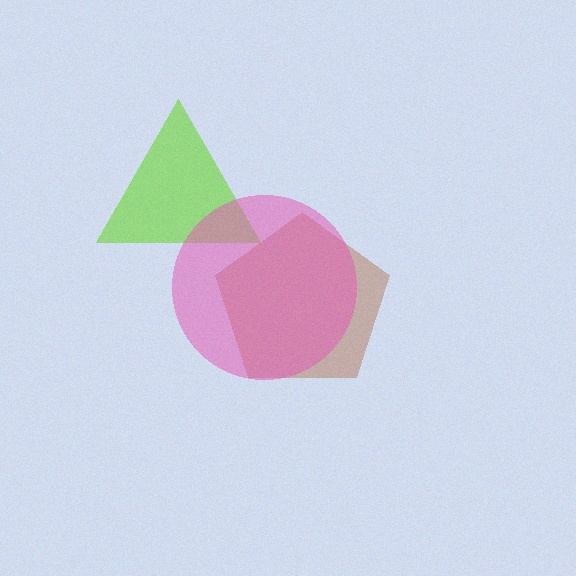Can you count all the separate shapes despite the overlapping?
Yes, there are 3 separate shapes.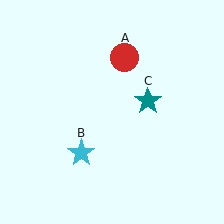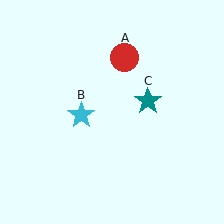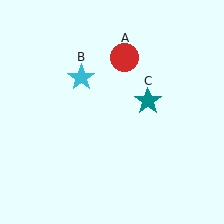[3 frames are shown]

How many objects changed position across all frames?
1 object changed position: cyan star (object B).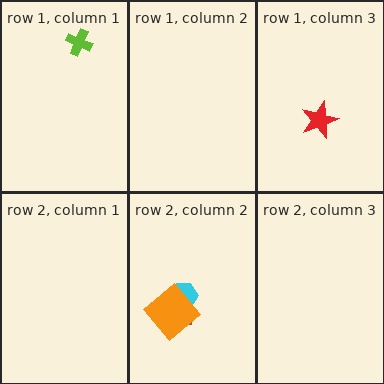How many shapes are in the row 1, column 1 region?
1.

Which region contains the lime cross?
The row 1, column 1 region.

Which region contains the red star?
The row 1, column 3 region.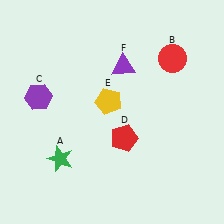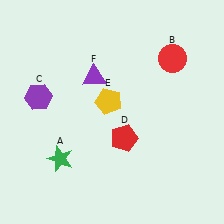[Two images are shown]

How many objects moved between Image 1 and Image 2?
1 object moved between the two images.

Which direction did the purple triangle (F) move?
The purple triangle (F) moved left.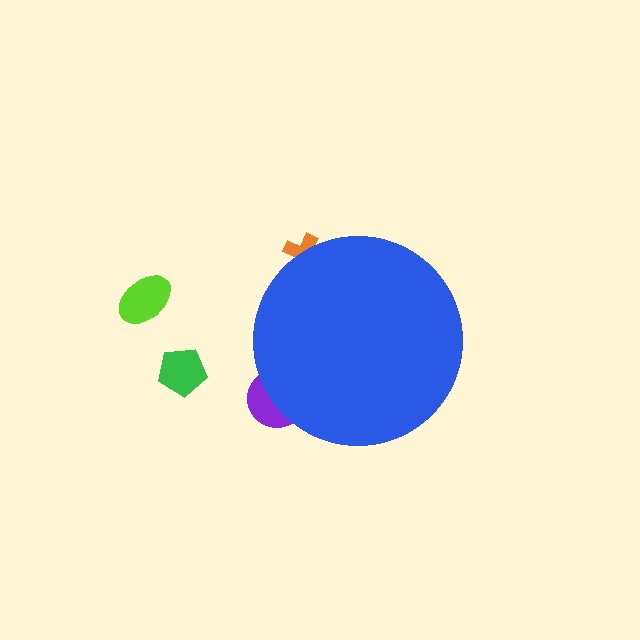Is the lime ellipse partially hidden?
No, the lime ellipse is fully visible.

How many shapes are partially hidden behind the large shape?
2 shapes are partially hidden.